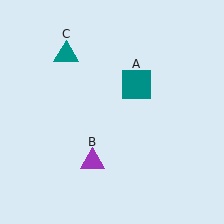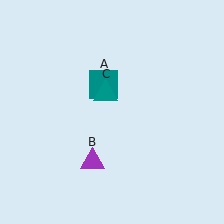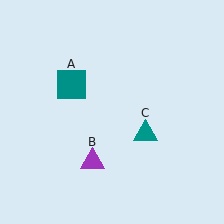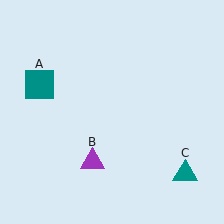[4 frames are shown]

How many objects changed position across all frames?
2 objects changed position: teal square (object A), teal triangle (object C).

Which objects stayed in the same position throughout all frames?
Purple triangle (object B) remained stationary.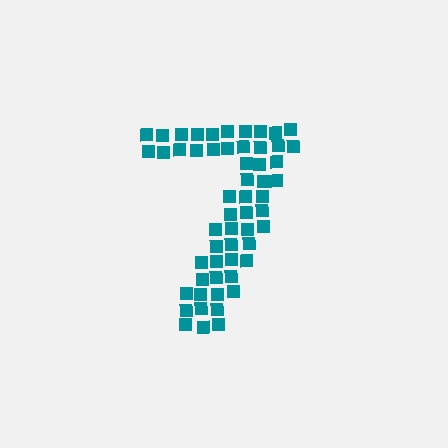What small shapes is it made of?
It is made of small squares.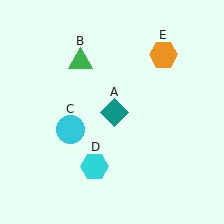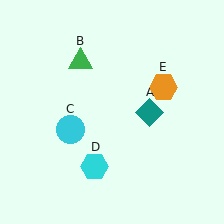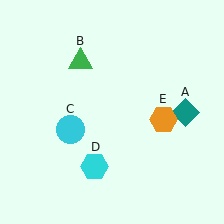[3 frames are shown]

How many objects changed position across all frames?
2 objects changed position: teal diamond (object A), orange hexagon (object E).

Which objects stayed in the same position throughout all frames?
Green triangle (object B) and cyan circle (object C) and cyan hexagon (object D) remained stationary.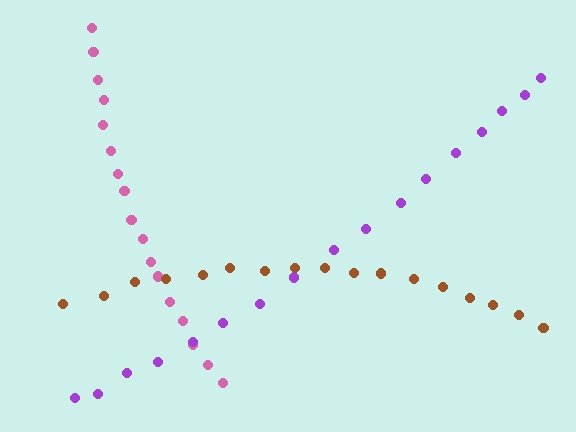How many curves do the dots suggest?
There are 3 distinct paths.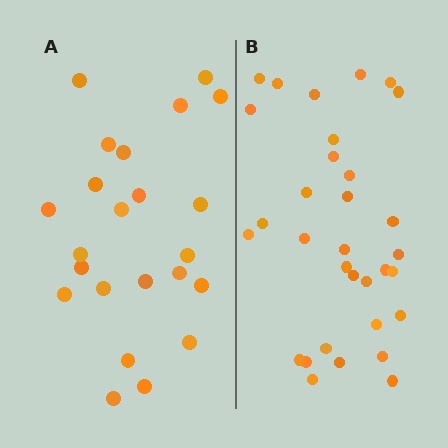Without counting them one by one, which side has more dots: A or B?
Region B (the right region) has more dots.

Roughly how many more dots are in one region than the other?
Region B has roughly 8 or so more dots than region A.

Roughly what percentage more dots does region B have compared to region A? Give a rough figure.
About 40% more.